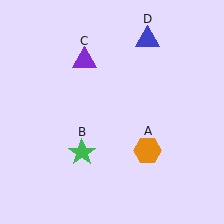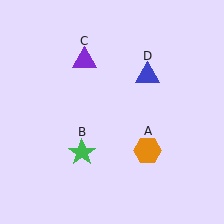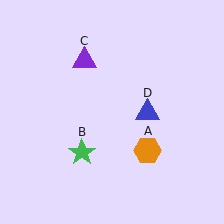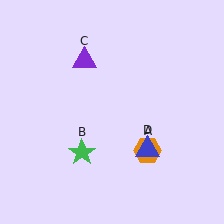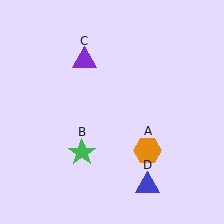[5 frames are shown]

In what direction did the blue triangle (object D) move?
The blue triangle (object D) moved down.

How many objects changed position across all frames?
1 object changed position: blue triangle (object D).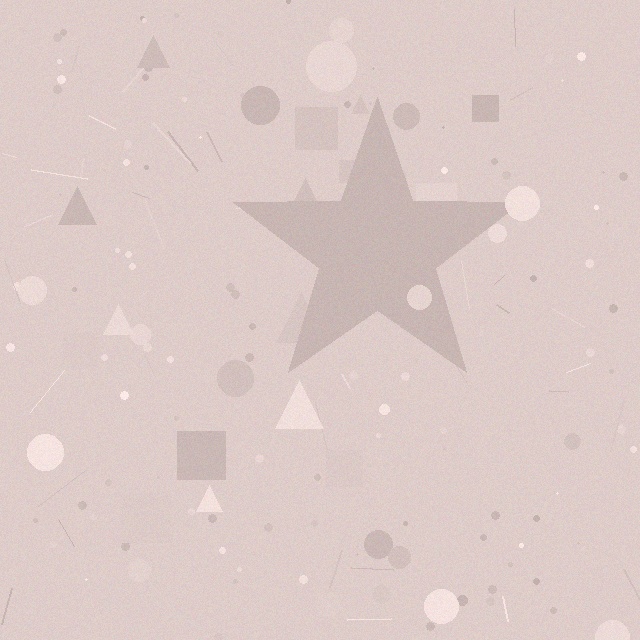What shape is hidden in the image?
A star is hidden in the image.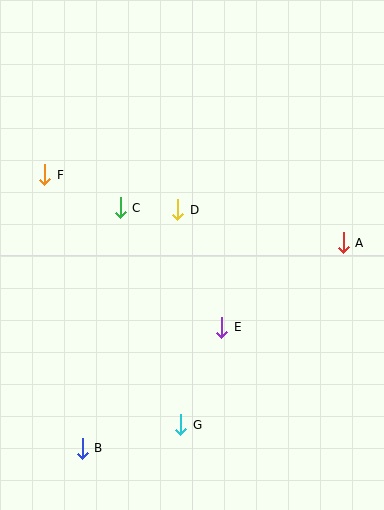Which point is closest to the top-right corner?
Point A is closest to the top-right corner.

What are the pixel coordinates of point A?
Point A is at (343, 243).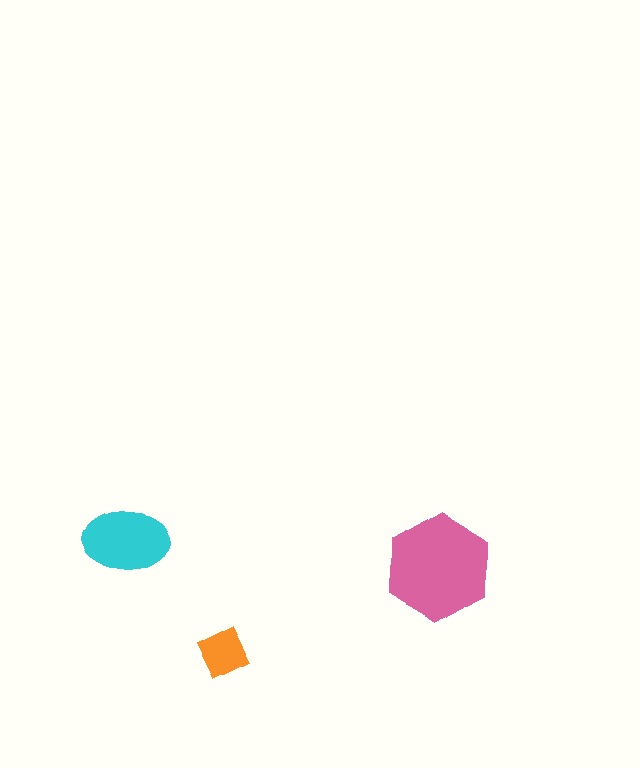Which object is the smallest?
The orange square.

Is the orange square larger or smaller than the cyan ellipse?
Smaller.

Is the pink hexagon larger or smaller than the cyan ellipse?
Larger.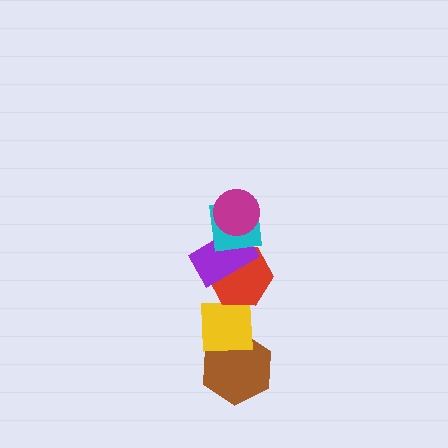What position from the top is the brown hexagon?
The brown hexagon is 6th from the top.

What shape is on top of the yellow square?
The red hexagon is on top of the yellow square.